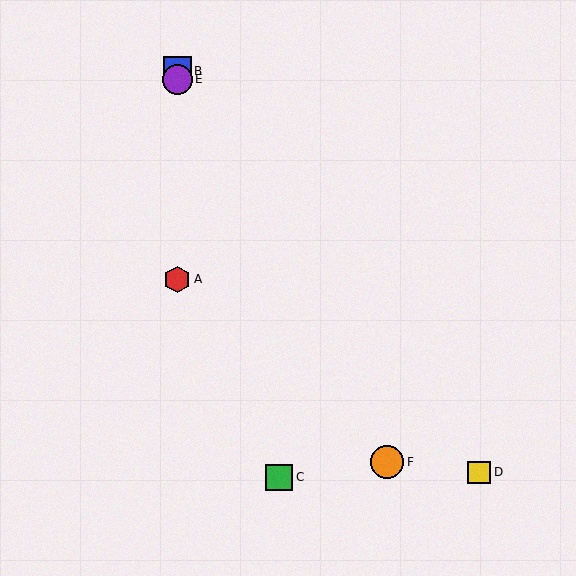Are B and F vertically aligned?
No, B is at x≈177 and F is at x≈387.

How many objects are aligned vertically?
3 objects (A, B, E) are aligned vertically.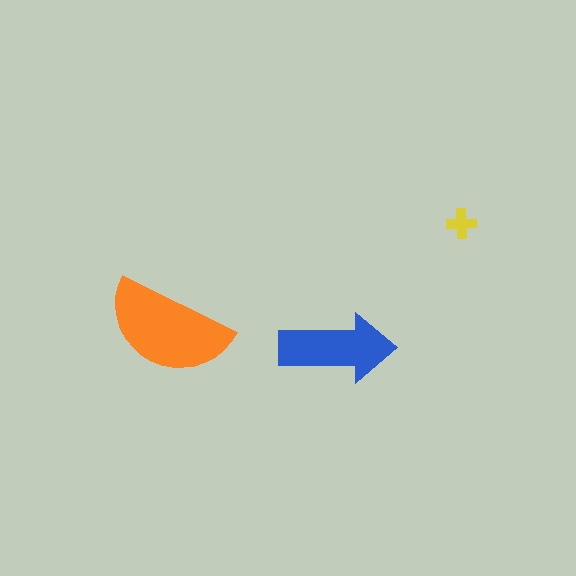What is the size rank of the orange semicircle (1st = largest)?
1st.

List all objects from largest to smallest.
The orange semicircle, the blue arrow, the yellow cross.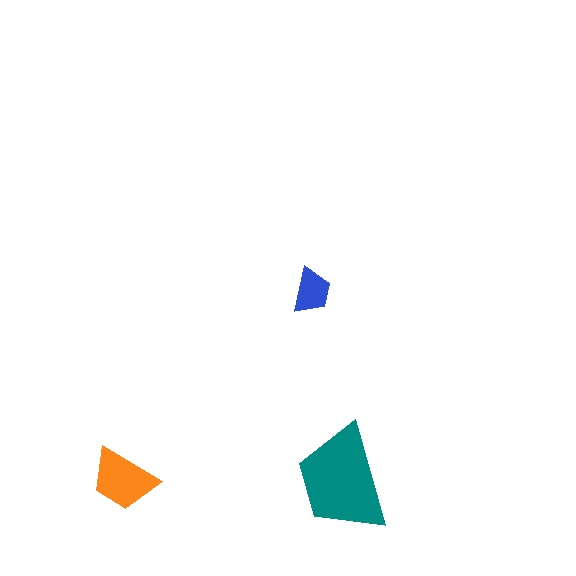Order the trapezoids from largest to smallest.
the teal one, the orange one, the blue one.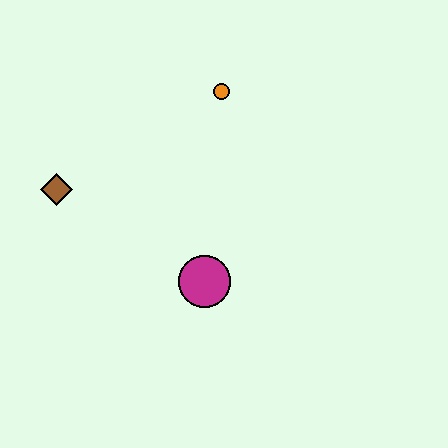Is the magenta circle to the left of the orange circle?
Yes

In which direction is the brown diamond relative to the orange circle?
The brown diamond is to the left of the orange circle.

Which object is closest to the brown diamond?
The magenta circle is closest to the brown diamond.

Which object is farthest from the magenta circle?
The orange circle is farthest from the magenta circle.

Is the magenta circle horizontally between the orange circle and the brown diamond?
Yes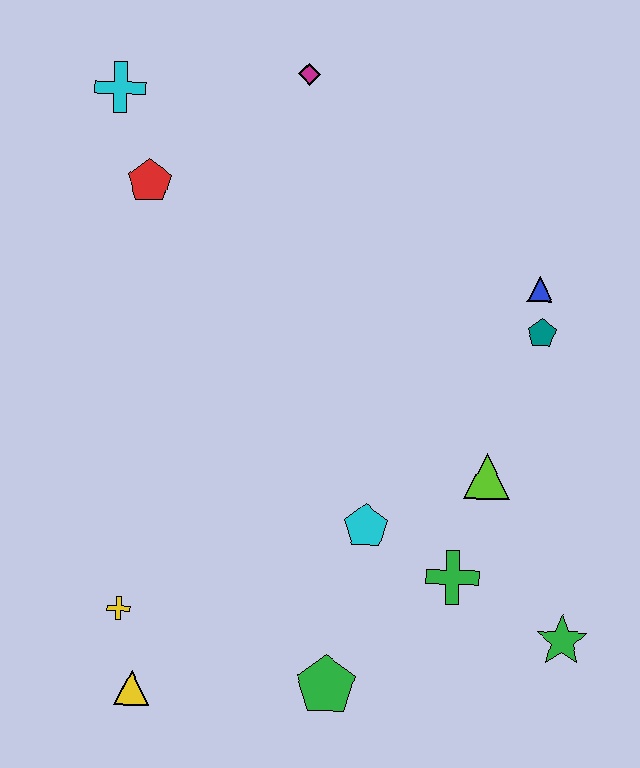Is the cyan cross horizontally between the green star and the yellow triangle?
No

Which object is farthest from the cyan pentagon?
The cyan cross is farthest from the cyan pentagon.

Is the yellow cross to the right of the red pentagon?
No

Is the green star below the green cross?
Yes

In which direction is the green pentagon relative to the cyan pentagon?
The green pentagon is below the cyan pentagon.